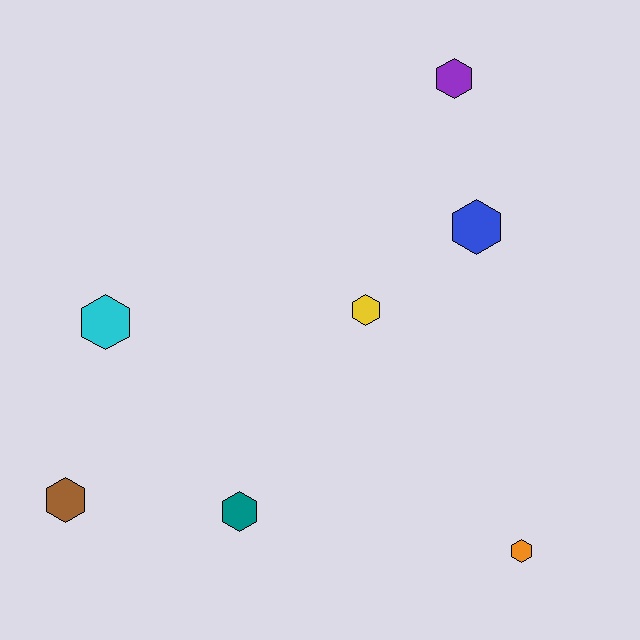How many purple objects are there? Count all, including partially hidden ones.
There is 1 purple object.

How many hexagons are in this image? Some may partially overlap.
There are 7 hexagons.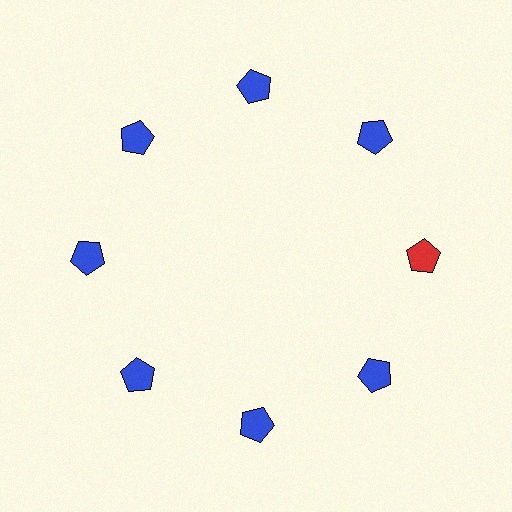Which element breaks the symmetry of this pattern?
The red pentagon at roughly the 3 o'clock position breaks the symmetry. All other shapes are blue pentagons.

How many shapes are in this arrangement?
There are 8 shapes arranged in a ring pattern.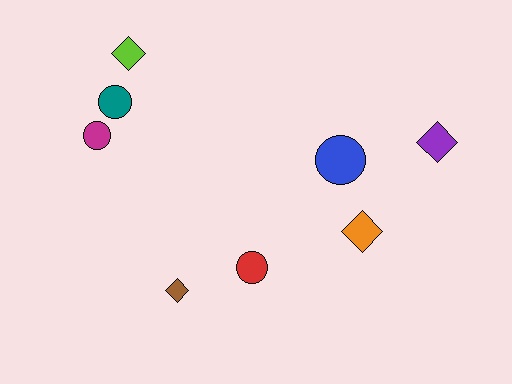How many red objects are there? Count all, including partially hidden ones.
There is 1 red object.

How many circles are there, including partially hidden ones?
There are 4 circles.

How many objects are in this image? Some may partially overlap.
There are 8 objects.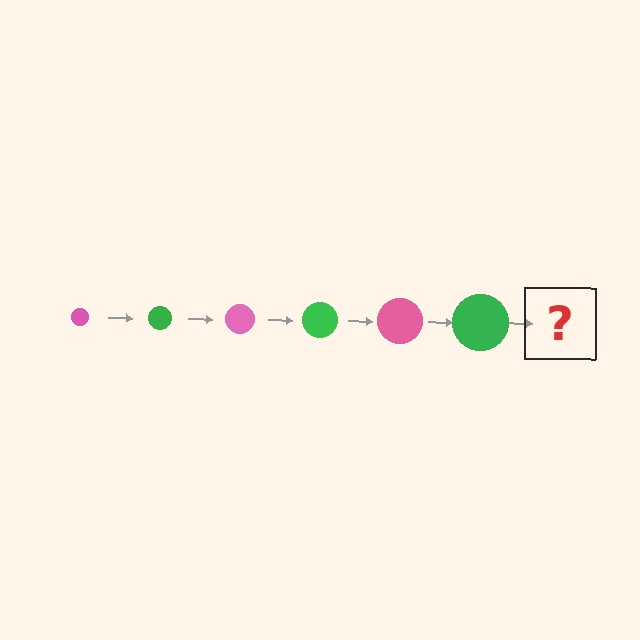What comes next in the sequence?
The next element should be a pink circle, larger than the previous one.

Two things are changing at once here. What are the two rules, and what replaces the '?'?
The two rules are that the circle grows larger each step and the color cycles through pink and green. The '?' should be a pink circle, larger than the previous one.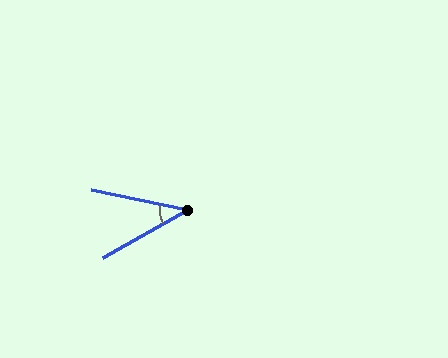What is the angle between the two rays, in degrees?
Approximately 41 degrees.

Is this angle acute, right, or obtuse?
It is acute.